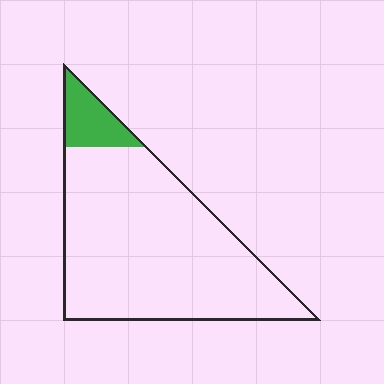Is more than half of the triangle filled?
No.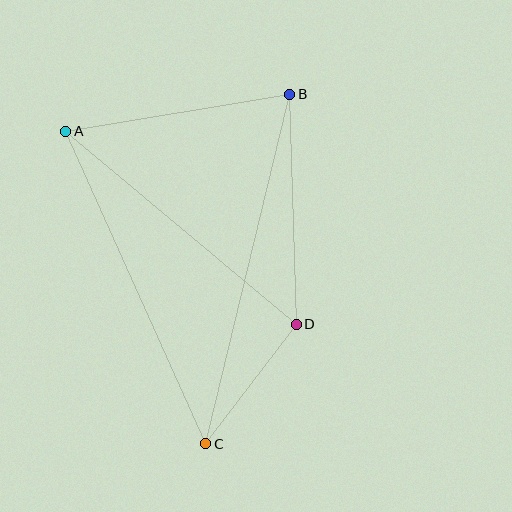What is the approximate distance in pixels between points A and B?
The distance between A and B is approximately 227 pixels.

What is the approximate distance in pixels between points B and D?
The distance between B and D is approximately 230 pixels.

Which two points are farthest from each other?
Points B and C are farthest from each other.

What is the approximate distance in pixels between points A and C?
The distance between A and C is approximately 343 pixels.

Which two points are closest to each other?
Points C and D are closest to each other.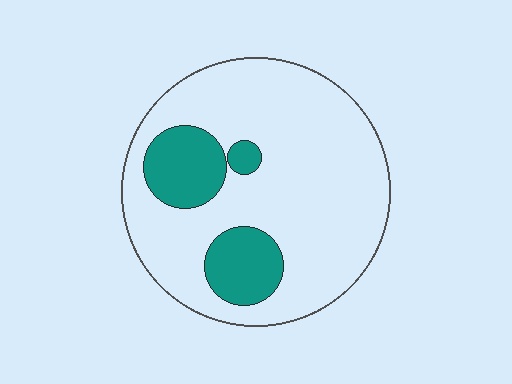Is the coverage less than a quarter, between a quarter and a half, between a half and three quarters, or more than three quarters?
Less than a quarter.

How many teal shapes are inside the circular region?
3.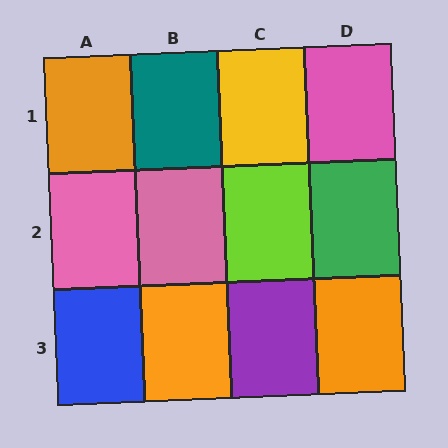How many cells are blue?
1 cell is blue.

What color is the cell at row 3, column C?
Purple.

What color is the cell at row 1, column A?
Orange.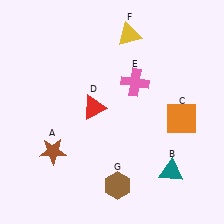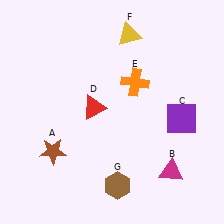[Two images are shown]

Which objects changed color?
B changed from teal to magenta. C changed from orange to purple. E changed from pink to orange.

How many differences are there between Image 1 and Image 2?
There are 3 differences between the two images.